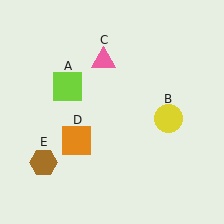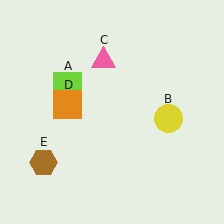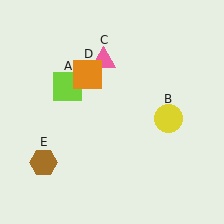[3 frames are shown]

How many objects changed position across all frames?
1 object changed position: orange square (object D).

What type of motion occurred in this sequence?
The orange square (object D) rotated clockwise around the center of the scene.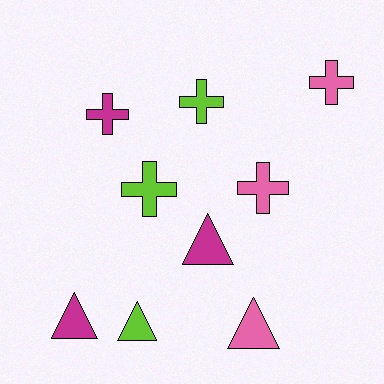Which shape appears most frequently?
Cross, with 5 objects.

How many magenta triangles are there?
There are 2 magenta triangles.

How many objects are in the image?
There are 9 objects.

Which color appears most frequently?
Lime, with 3 objects.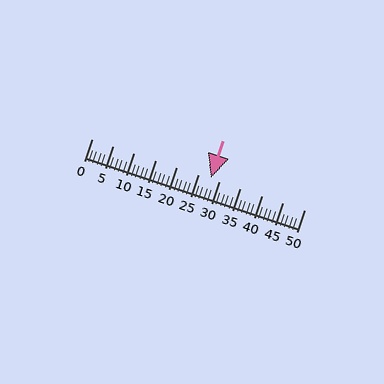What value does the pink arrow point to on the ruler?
The pink arrow points to approximately 28.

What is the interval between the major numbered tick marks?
The major tick marks are spaced 5 units apart.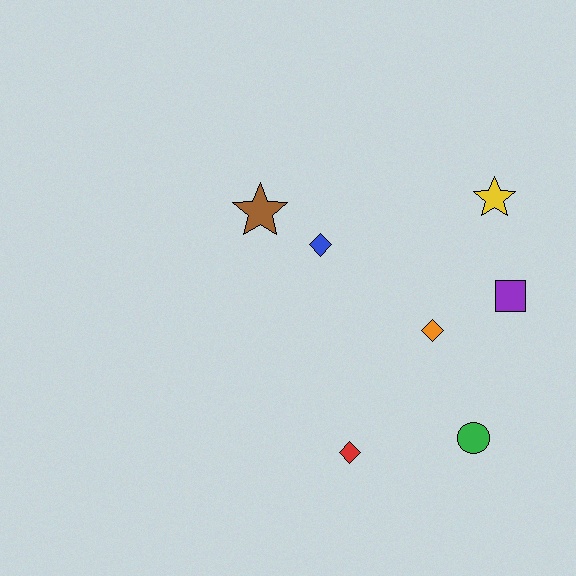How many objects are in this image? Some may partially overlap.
There are 7 objects.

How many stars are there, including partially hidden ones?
There are 2 stars.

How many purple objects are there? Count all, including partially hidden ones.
There is 1 purple object.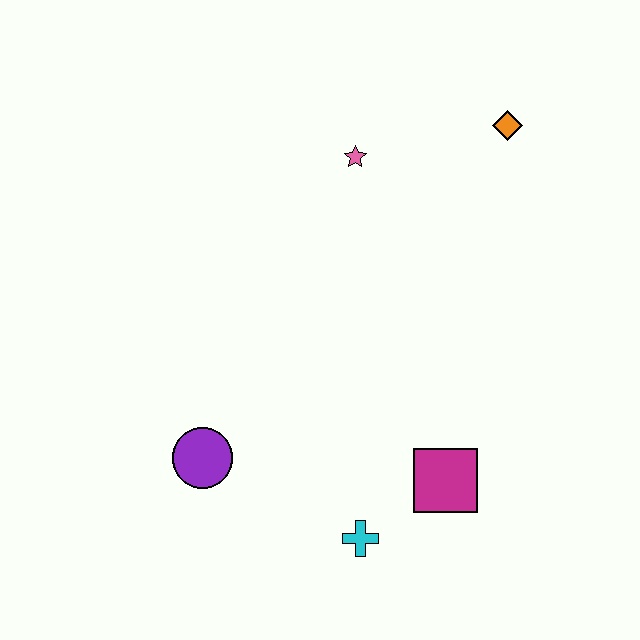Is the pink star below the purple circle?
No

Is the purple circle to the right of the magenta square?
No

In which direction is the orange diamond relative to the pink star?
The orange diamond is to the right of the pink star.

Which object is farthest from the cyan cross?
The orange diamond is farthest from the cyan cross.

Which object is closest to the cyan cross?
The magenta square is closest to the cyan cross.